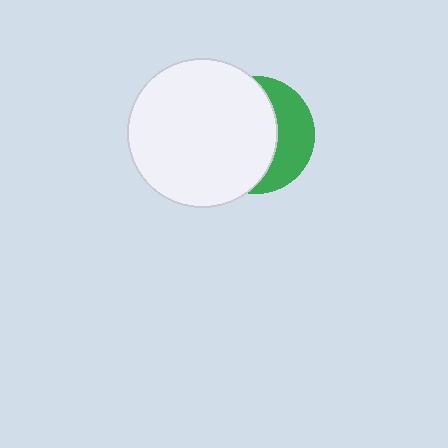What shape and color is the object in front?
The object in front is a white circle.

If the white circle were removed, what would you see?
You would see the complete green circle.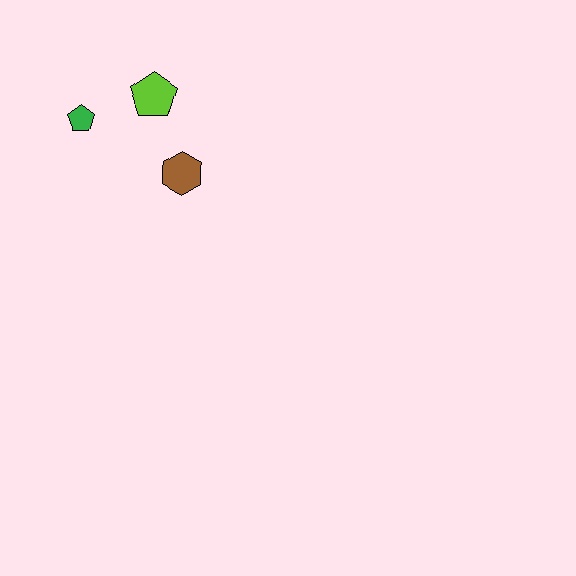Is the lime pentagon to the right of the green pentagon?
Yes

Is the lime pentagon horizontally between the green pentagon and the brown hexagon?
Yes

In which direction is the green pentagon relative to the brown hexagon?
The green pentagon is to the left of the brown hexagon.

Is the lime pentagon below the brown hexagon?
No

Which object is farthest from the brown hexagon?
The green pentagon is farthest from the brown hexagon.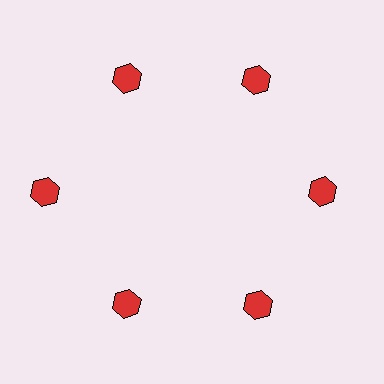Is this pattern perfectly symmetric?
No. The 6 red hexagons are arranged in a ring, but one element near the 9 o'clock position is pushed outward from the center, breaking the 6-fold rotational symmetry.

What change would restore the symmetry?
The symmetry would be restored by moving it inward, back onto the ring so that all 6 hexagons sit at equal angles and equal distance from the center.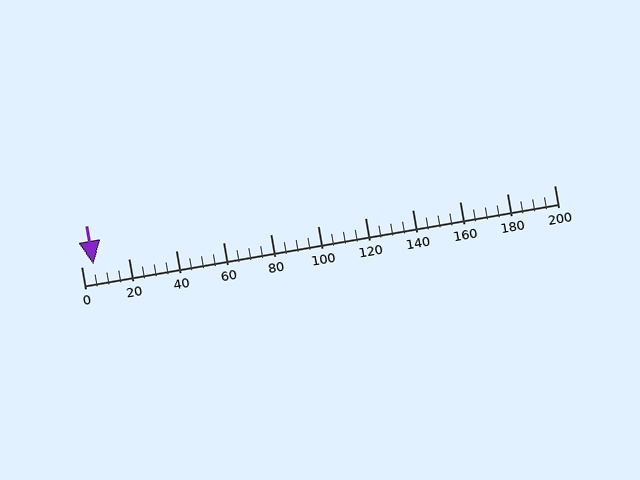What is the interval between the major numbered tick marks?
The major tick marks are spaced 20 units apart.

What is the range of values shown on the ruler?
The ruler shows values from 0 to 200.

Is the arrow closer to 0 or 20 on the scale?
The arrow is closer to 0.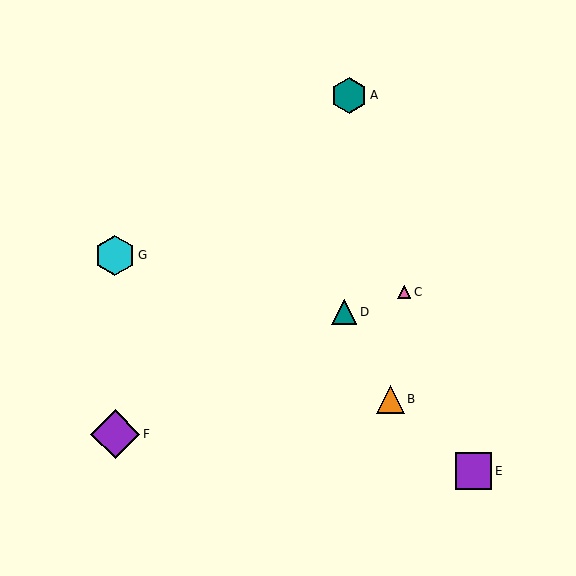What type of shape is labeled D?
Shape D is a teal triangle.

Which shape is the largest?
The purple diamond (labeled F) is the largest.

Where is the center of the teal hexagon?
The center of the teal hexagon is at (349, 95).